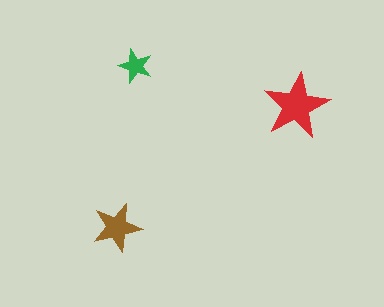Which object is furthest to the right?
The red star is rightmost.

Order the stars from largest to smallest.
the red one, the brown one, the green one.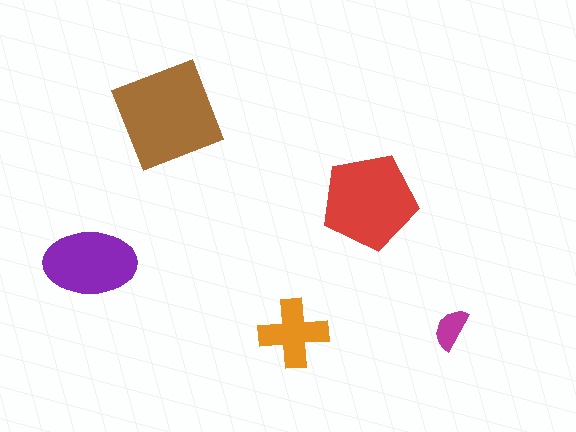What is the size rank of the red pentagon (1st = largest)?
2nd.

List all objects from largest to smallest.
The brown square, the red pentagon, the purple ellipse, the orange cross, the magenta semicircle.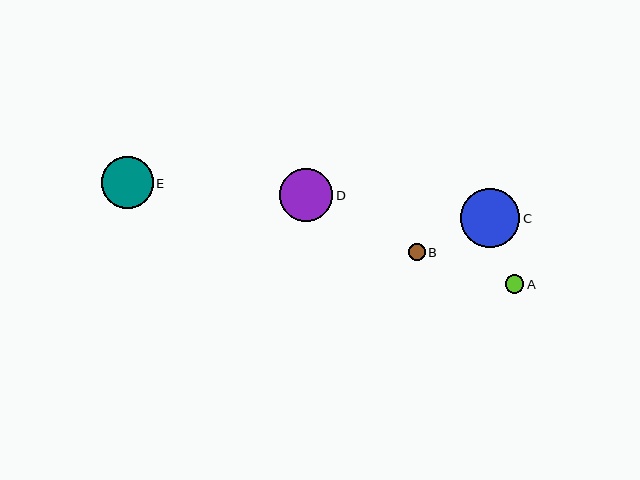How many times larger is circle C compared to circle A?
Circle C is approximately 3.2 times the size of circle A.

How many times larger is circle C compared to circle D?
Circle C is approximately 1.1 times the size of circle D.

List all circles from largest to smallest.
From largest to smallest: C, D, E, A, B.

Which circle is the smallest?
Circle B is the smallest with a size of approximately 16 pixels.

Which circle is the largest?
Circle C is the largest with a size of approximately 59 pixels.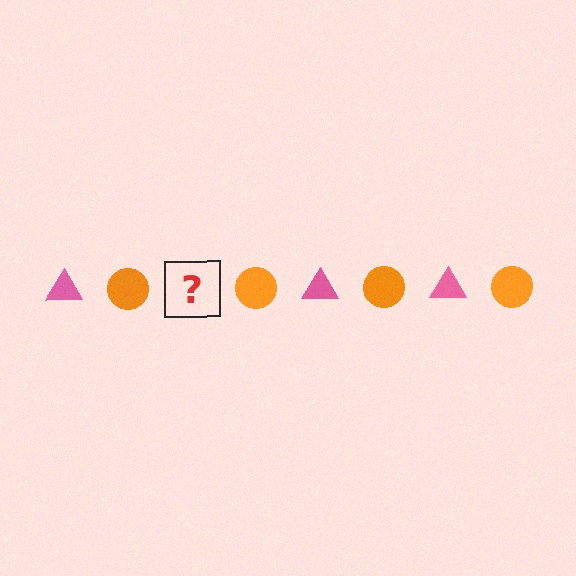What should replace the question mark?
The question mark should be replaced with a pink triangle.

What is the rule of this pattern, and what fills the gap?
The rule is that the pattern alternates between pink triangle and orange circle. The gap should be filled with a pink triangle.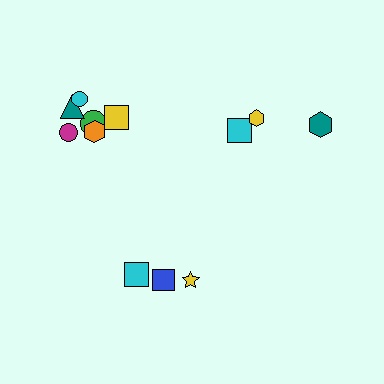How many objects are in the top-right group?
There are 3 objects.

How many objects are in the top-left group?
There are 6 objects.